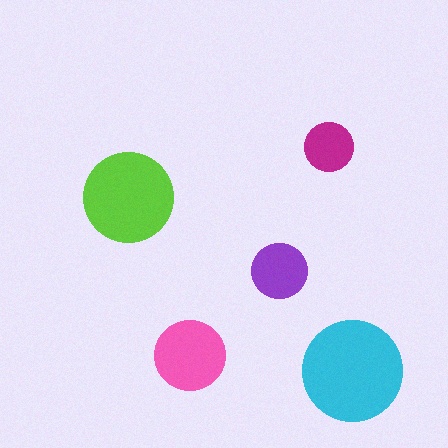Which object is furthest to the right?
The cyan circle is rightmost.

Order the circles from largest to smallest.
the cyan one, the lime one, the pink one, the purple one, the magenta one.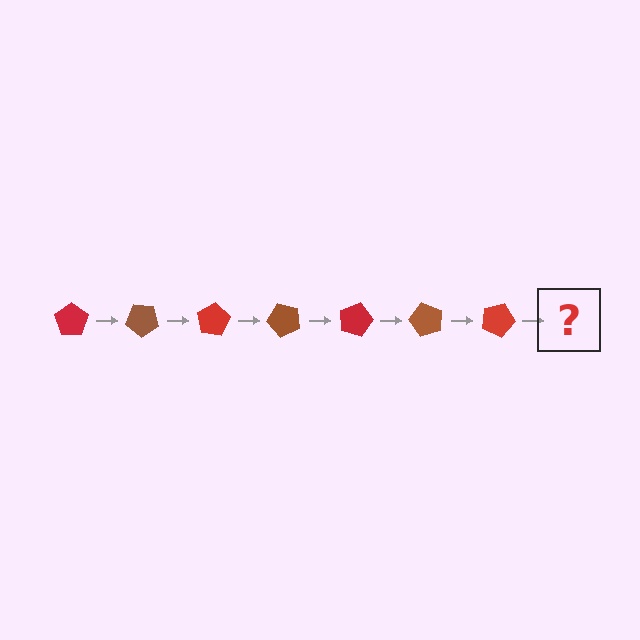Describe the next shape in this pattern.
It should be a brown pentagon, rotated 280 degrees from the start.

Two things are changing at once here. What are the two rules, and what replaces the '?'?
The two rules are that it rotates 40 degrees each step and the color cycles through red and brown. The '?' should be a brown pentagon, rotated 280 degrees from the start.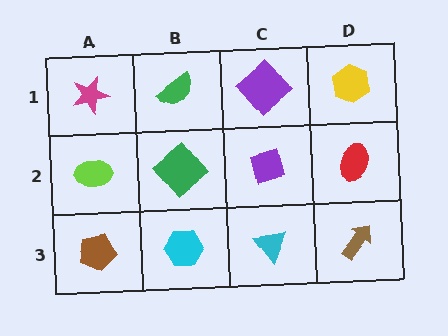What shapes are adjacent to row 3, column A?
A lime ellipse (row 2, column A), a cyan hexagon (row 3, column B).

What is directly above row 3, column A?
A lime ellipse.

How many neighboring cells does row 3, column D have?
2.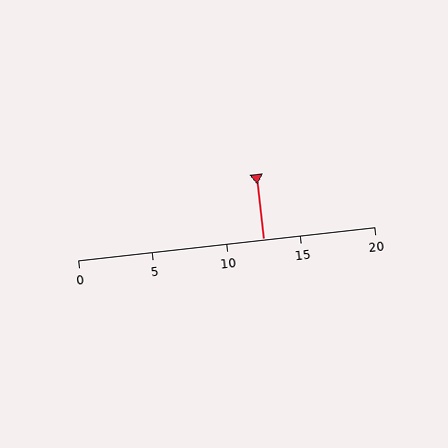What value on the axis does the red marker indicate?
The marker indicates approximately 12.5.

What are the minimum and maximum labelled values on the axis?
The axis runs from 0 to 20.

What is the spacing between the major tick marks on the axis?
The major ticks are spaced 5 apart.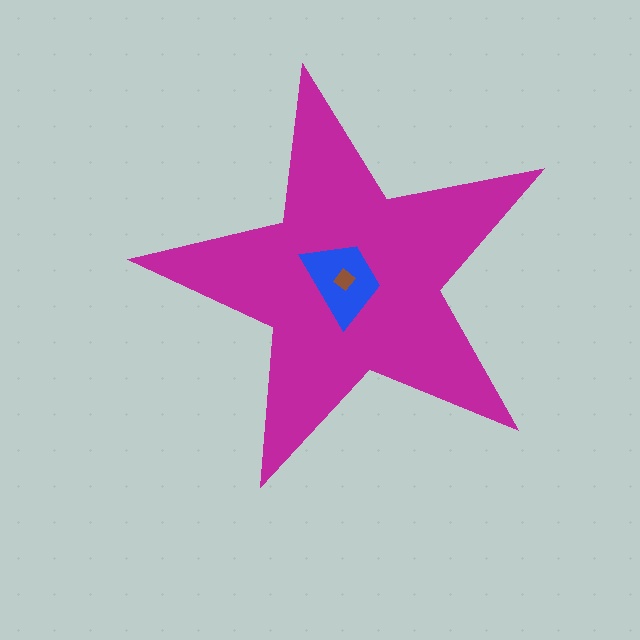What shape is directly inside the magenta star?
The blue trapezoid.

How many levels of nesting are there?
3.